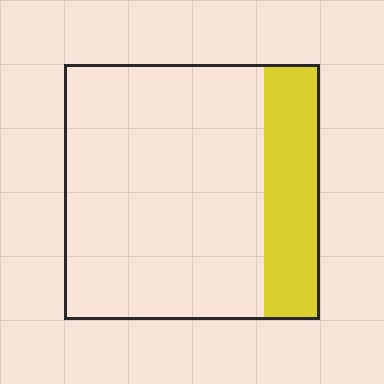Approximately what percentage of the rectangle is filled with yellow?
Approximately 20%.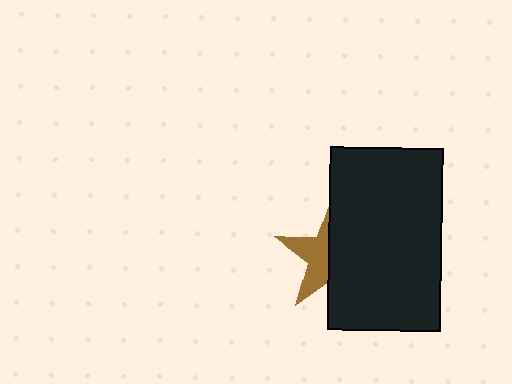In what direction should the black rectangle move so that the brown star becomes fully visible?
The black rectangle should move right. That is the shortest direction to clear the overlap and leave the brown star fully visible.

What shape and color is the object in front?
The object in front is a black rectangle.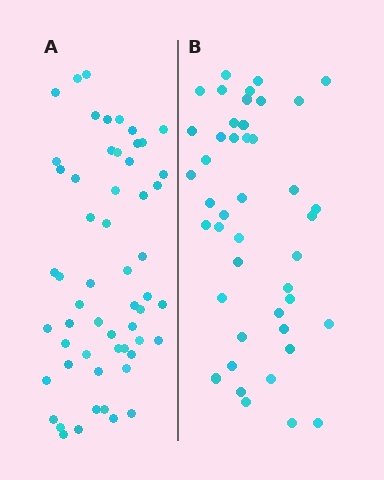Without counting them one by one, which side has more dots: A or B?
Region A (the left region) has more dots.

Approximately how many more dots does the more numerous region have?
Region A has roughly 12 or so more dots than region B.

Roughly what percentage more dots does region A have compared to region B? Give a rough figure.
About 25% more.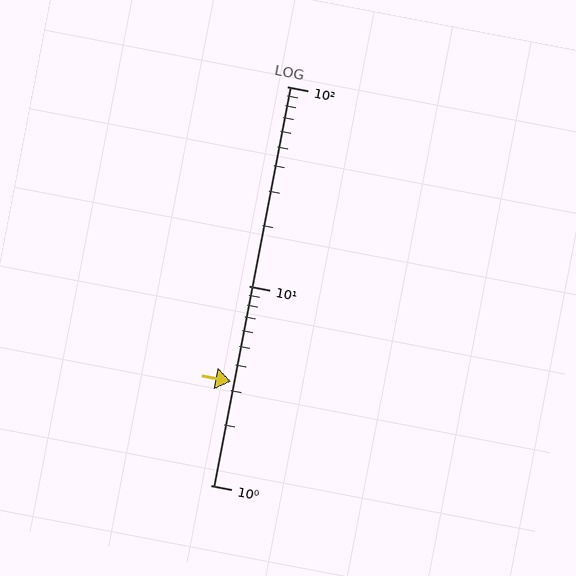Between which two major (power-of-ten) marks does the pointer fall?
The pointer is between 1 and 10.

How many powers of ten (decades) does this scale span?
The scale spans 2 decades, from 1 to 100.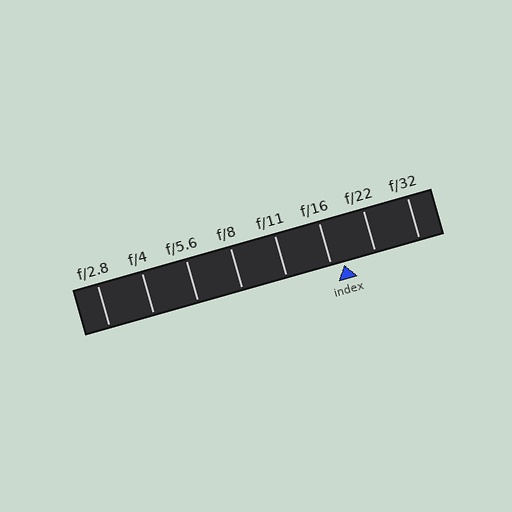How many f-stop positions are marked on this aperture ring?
There are 8 f-stop positions marked.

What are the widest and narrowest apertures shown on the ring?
The widest aperture shown is f/2.8 and the narrowest is f/32.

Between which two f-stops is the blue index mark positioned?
The index mark is between f/16 and f/22.